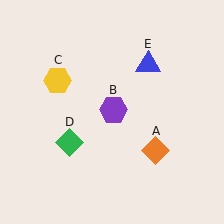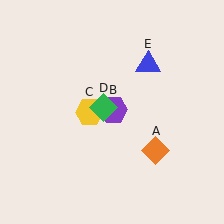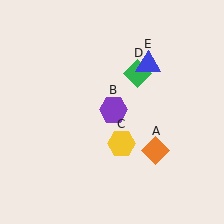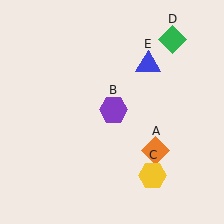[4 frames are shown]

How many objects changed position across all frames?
2 objects changed position: yellow hexagon (object C), green diamond (object D).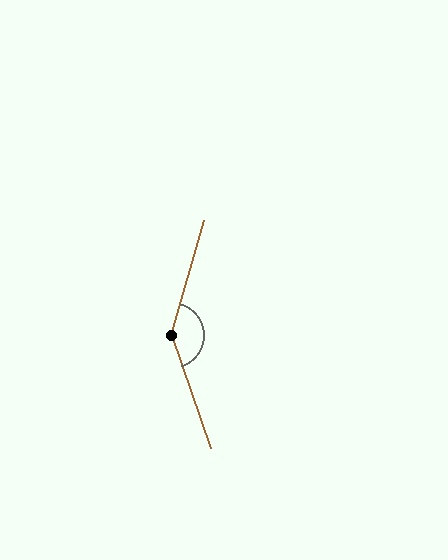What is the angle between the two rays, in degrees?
Approximately 145 degrees.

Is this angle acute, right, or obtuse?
It is obtuse.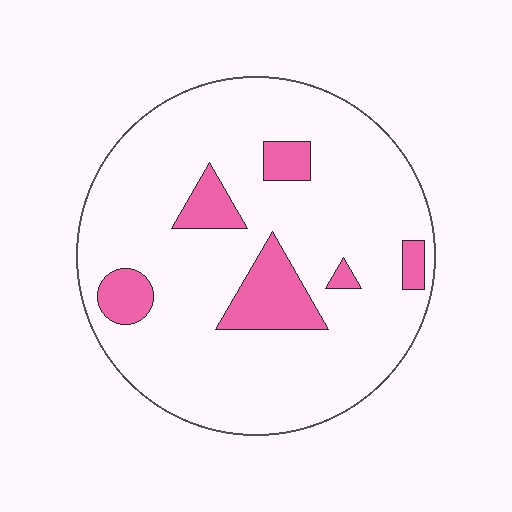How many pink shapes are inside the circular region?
6.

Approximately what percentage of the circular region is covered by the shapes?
Approximately 15%.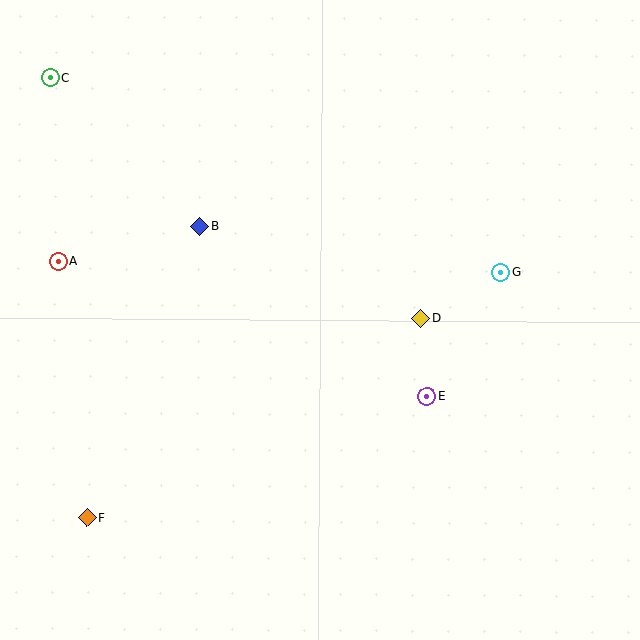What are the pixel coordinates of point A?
Point A is at (59, 262).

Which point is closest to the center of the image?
Point D at (421, 318) is closest to the center.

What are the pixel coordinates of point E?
Point E is at (427, 396).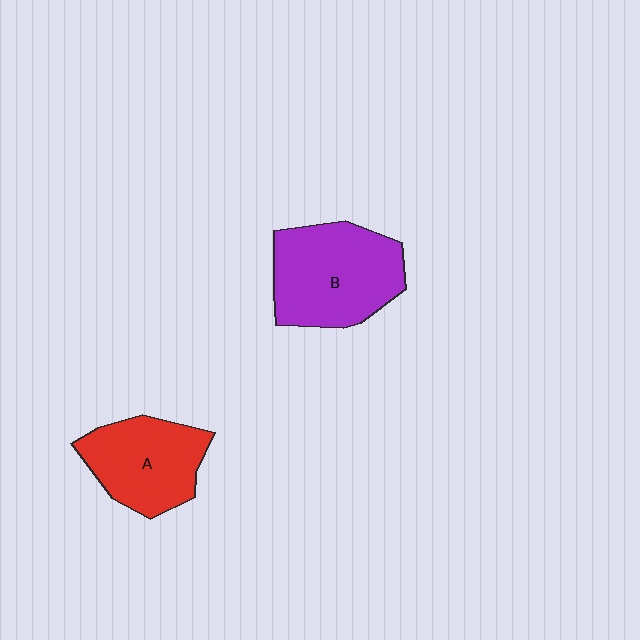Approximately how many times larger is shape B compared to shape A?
Approximately 1.3 times.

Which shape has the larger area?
Shape B (purple).